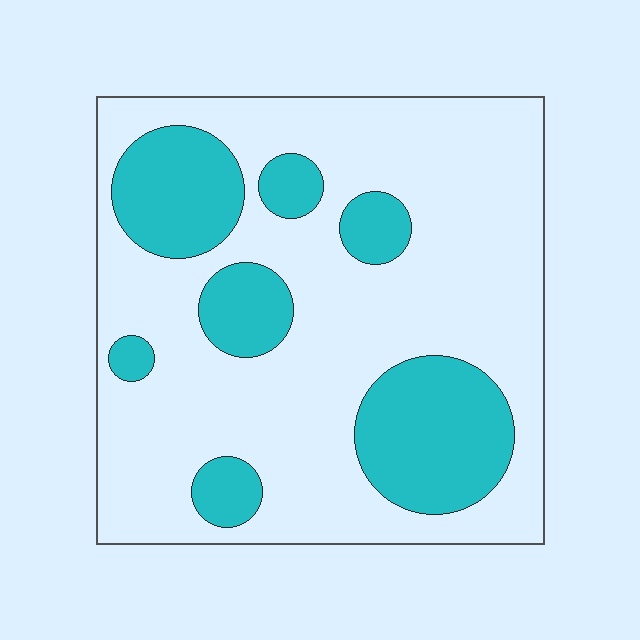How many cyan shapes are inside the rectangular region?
7.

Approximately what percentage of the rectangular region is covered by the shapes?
Approximately 25%.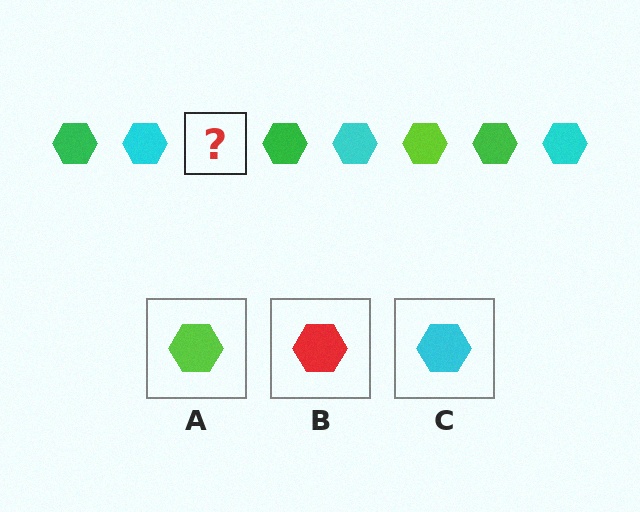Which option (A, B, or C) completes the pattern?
A.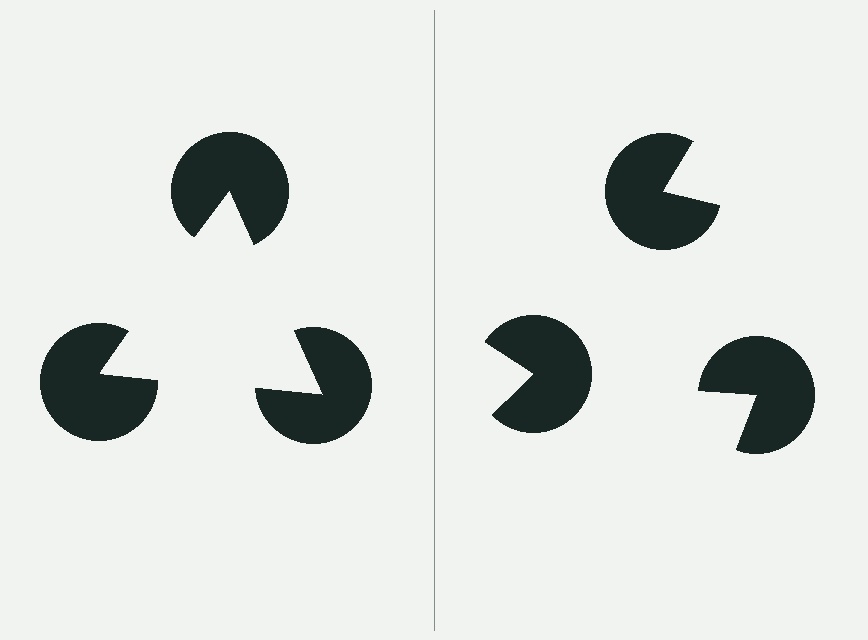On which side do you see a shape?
An illusory triangle appears on the left side. On the right side the wedge cuts are rotated, so no coherent shape forms.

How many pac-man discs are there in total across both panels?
6 — 3 on each side.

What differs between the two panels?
The pac-man discs are positioned identically on both sides; only the wedge orientations differ. On the left they align to a triangle; on the right they are misaligned.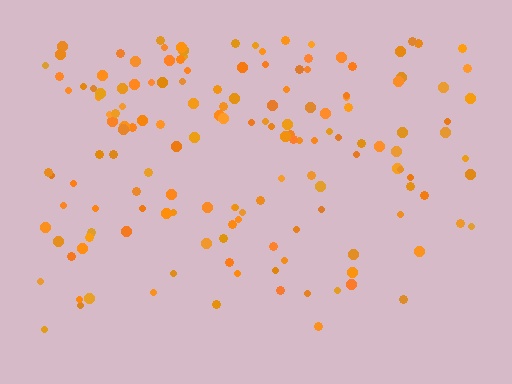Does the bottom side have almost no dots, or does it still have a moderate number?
Still a moderate number, just noticeably fewer than the top.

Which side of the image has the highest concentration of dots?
The top.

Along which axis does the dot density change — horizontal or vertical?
Vertical.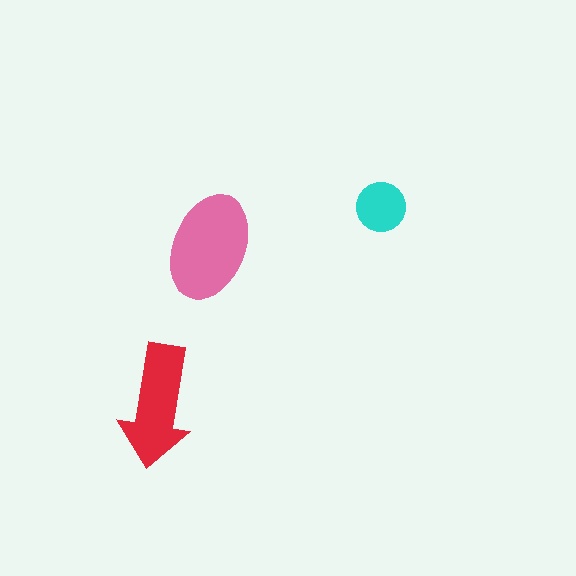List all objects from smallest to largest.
The cyan circle, the red arrow, the pink ellipse.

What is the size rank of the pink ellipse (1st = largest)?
1st.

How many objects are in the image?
There are 3 objects in the image.